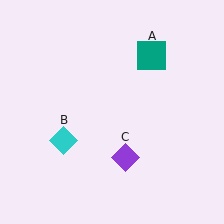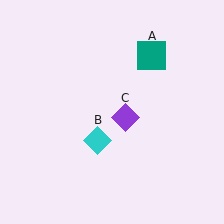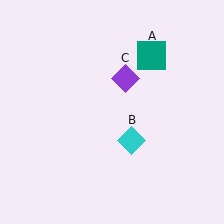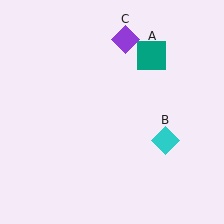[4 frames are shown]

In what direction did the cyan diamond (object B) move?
The cyan diamond (object B) moved right.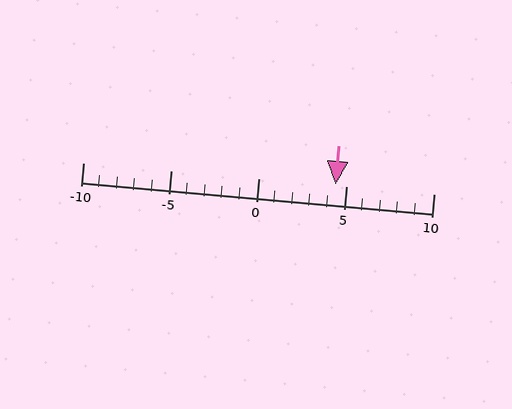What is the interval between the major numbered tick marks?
The major tick marks are spaced 5 units apart.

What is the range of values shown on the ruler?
The ruler shows values from -10 to 10.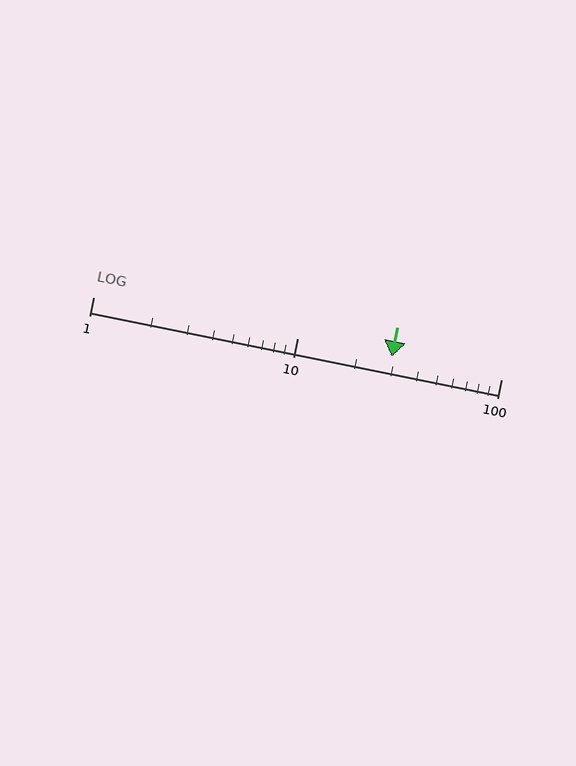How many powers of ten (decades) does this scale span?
The scale spans 2 decades, from 1 to 100.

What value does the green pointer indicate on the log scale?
The pointer indicates approximately 29.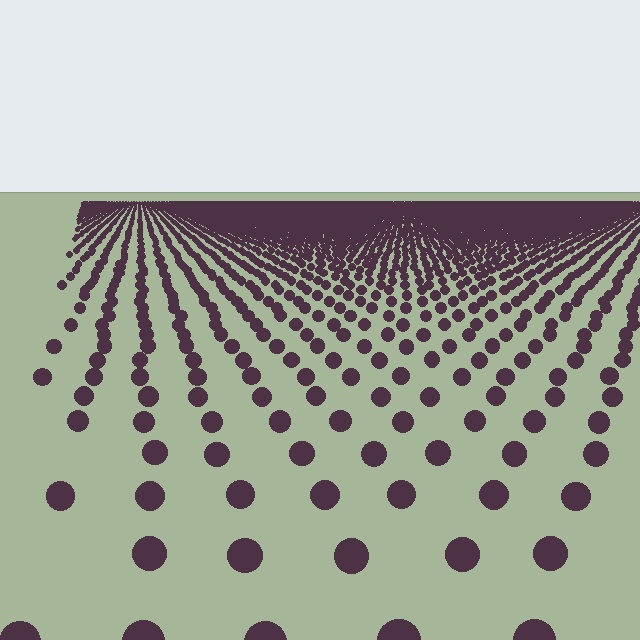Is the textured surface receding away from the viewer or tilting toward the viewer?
The surface is receding away from the viewer. Texture elements get smaller and denser toward the top.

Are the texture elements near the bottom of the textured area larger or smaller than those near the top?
Larger. Near the bottom, elements are closer to the viewer and appear at a bigger on-screen size.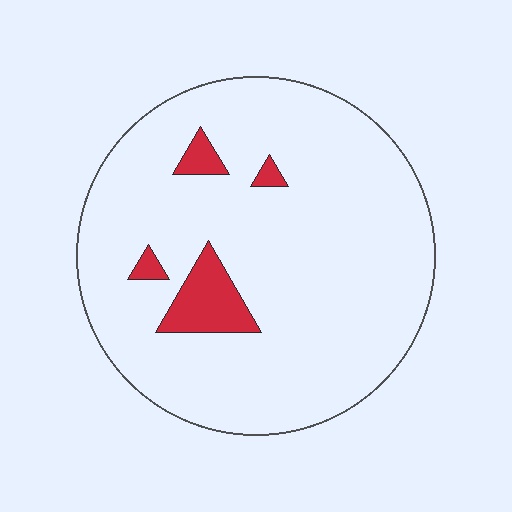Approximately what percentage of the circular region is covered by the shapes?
Approximately 10%.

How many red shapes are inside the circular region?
4.